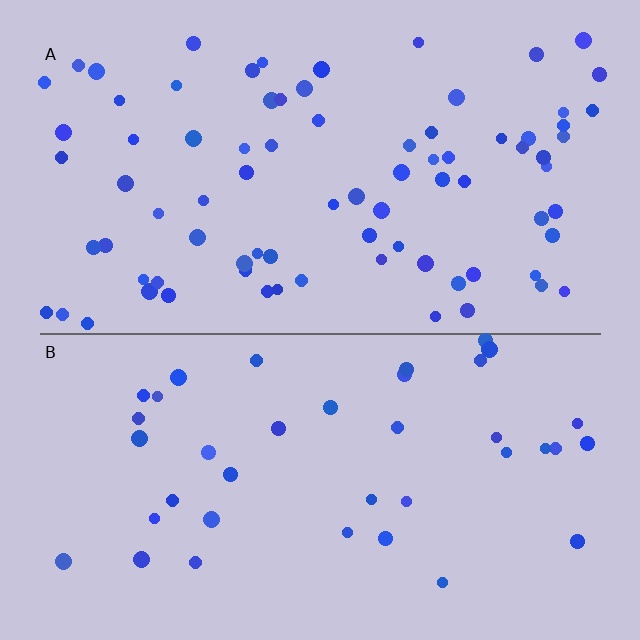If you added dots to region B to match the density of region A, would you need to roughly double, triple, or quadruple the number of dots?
Approximately double.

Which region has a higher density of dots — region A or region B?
A (the top).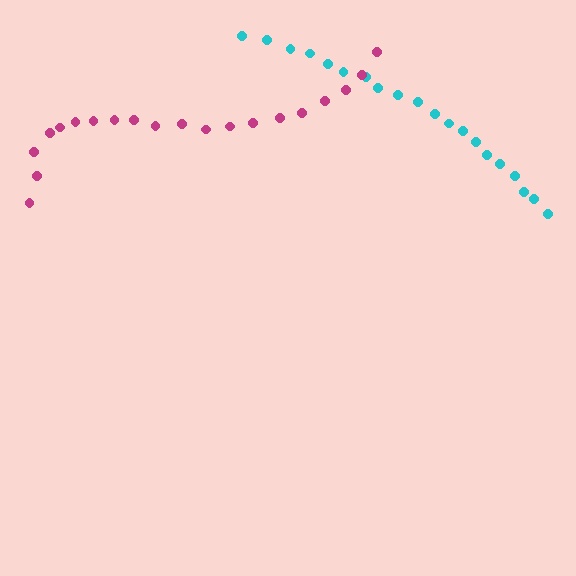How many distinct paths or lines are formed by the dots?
There are 2 distinct paths.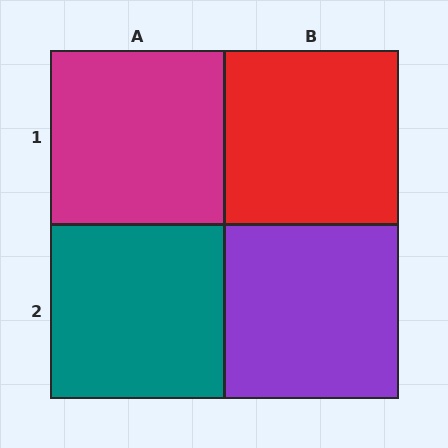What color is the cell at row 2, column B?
Purple.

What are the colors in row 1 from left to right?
Magenta, red.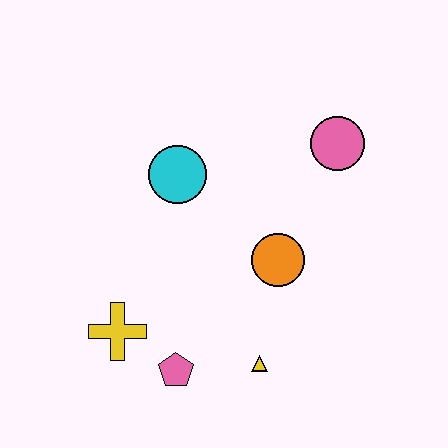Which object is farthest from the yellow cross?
The pink circle is farthest from the yellow cross.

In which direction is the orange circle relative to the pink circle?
The orange circle is below the pink circle.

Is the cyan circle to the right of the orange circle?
No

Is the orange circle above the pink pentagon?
Yes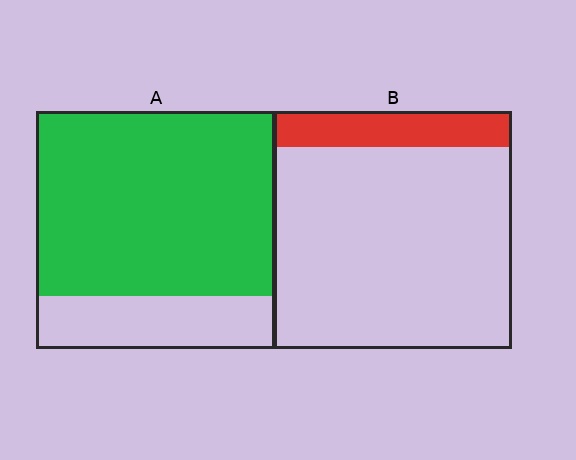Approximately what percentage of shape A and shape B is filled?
A is approximately 80% and B is approximately 15%.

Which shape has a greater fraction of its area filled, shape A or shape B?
Shape A.